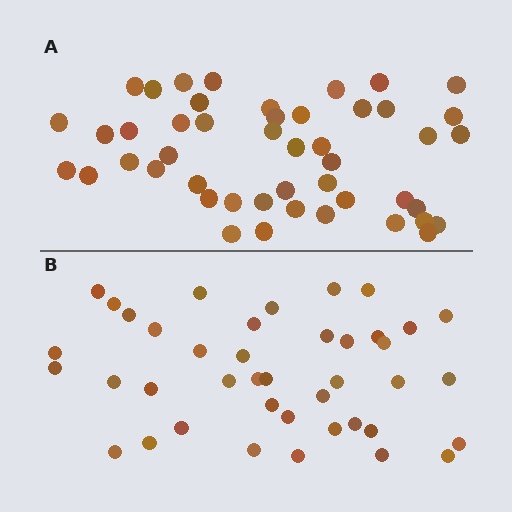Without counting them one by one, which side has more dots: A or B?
Region A (the top region) has more dots.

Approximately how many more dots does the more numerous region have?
Region A has about 6 more dots than region B.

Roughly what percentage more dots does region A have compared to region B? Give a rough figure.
About 15% more.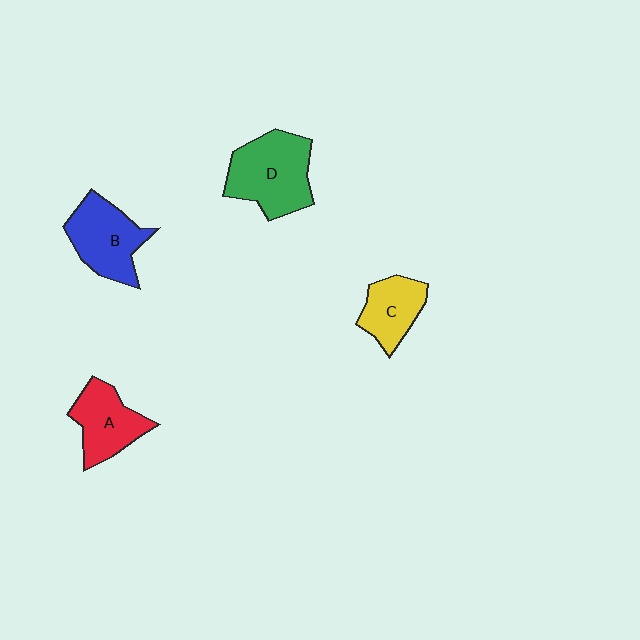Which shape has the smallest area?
Shape C (yellow).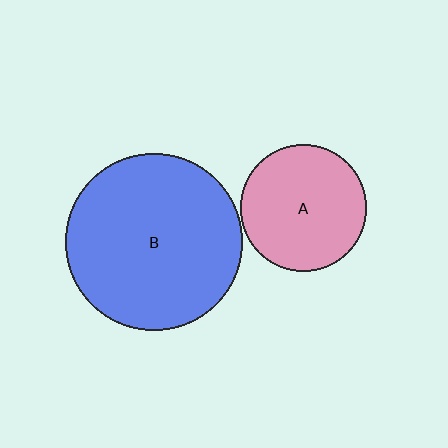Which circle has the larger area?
Circle B (blue).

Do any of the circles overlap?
No, none of the circles overlap.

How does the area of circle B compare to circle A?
Approximately 2.0 times.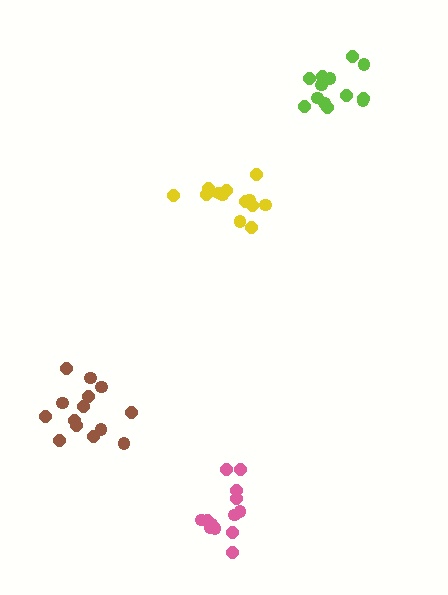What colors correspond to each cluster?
The clusters are colored: brown, pink, lime, yellow.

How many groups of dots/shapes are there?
There are 4 groups.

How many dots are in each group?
Group 1: 14 dots, Group 2: 13 dots, Group 3: 13 dots, Group 4: 13 dots (53 total).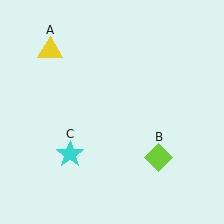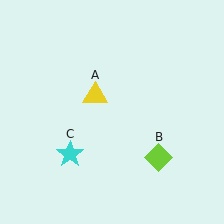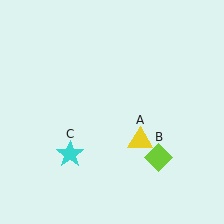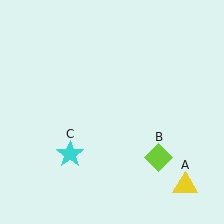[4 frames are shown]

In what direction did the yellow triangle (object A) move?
The yellow triangle (object A) moved down and to the right.